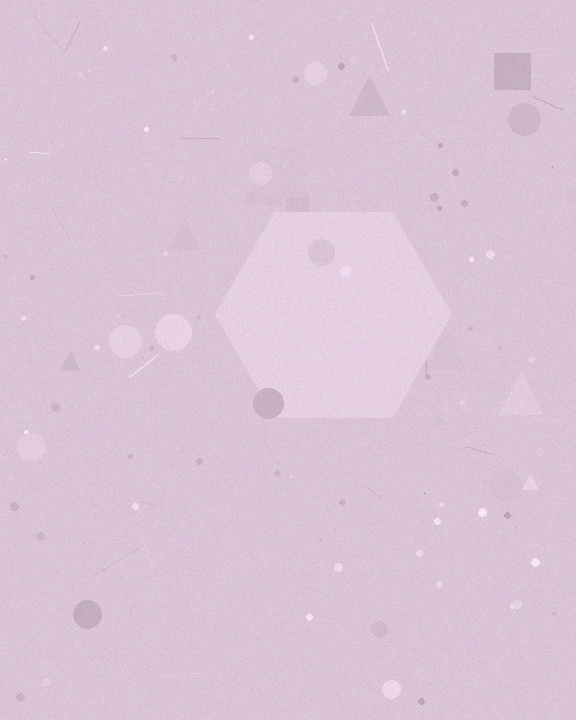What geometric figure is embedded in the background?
A hexagon is embedded in the background.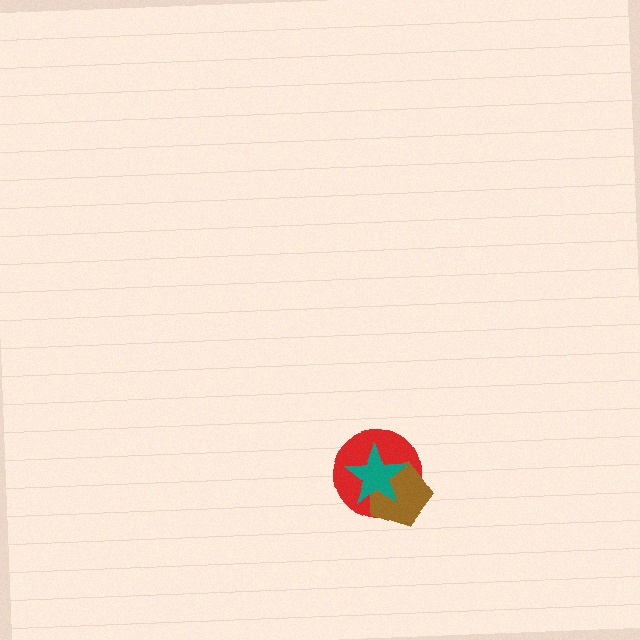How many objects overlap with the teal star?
2 objects overlap with the teal star.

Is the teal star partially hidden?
No, no other shape covers it.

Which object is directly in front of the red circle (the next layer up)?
The brown pentagon is directly in front of the red circle.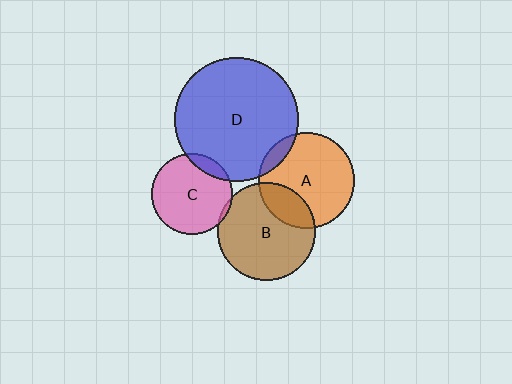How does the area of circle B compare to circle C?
Approximately 1.5 times.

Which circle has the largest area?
Circle D (blue).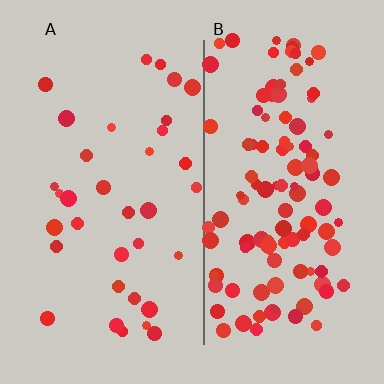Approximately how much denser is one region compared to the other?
Approximately 3.1× — region B over region A.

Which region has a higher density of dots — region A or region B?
B (the right).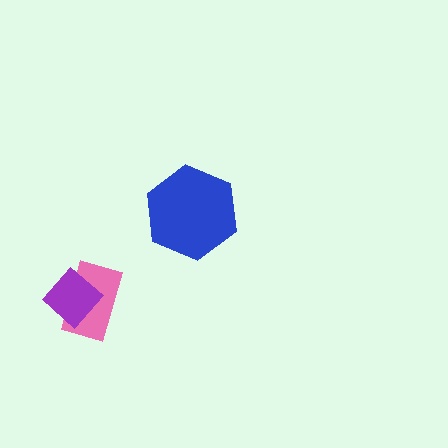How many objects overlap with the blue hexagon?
0 objects overlap with the blue hexagon.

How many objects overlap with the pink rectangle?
1 object overlaps with the pink rectangle.